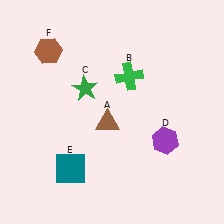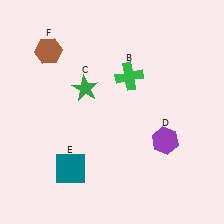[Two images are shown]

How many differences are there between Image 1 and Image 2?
There is 1 difference between the two images.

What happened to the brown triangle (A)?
The brown triangle (A) was removed in Image 2. It was in the bottom-left area of Image 1.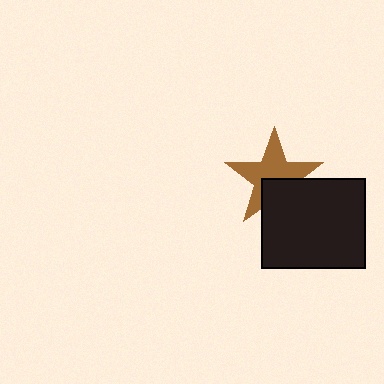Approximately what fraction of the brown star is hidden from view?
Roughly 34% of the brown star is hidden behind the black rectangle.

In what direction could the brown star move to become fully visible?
The brown star could move up. That would shift it out from behind the black rectangle entirely.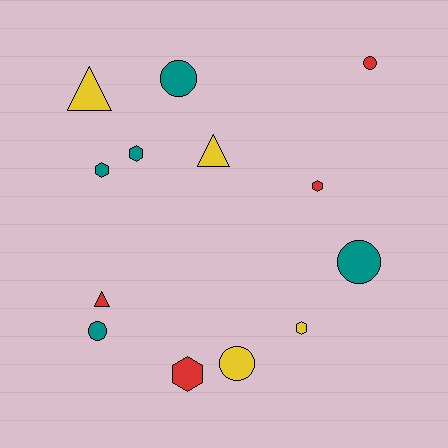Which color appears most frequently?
Teal, with 5 objects.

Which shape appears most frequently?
Hexagon, with 5 objects.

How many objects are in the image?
There are 13 objects.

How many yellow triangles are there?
There are 2 yellow triangles.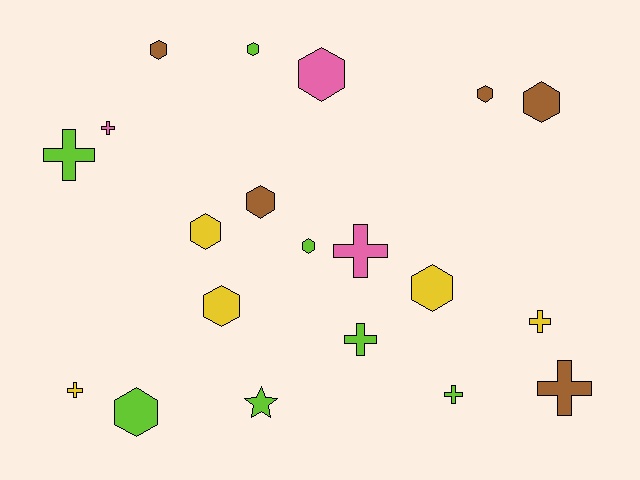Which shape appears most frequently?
Hexagon, with 11 objects.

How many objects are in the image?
There are 20 objects.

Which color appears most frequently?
Lime, with 7 objects.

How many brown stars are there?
There are no brown stars.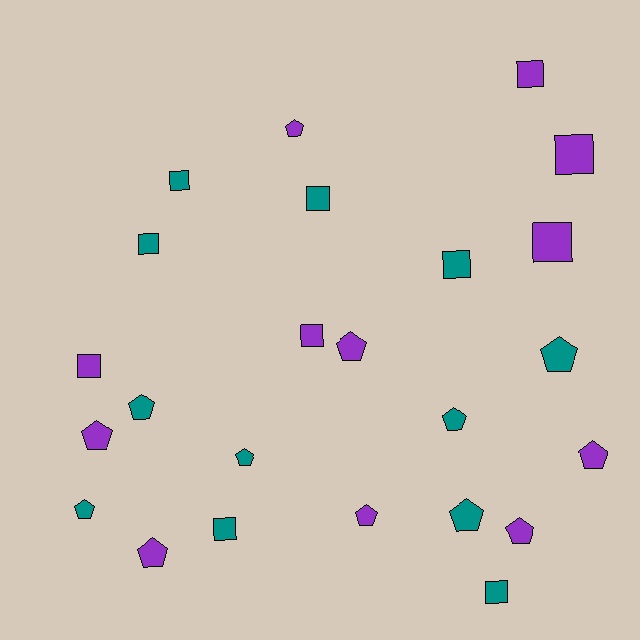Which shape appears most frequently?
Pentagon, with 13 objects.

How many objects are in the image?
There are 24 objects.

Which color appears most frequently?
Purple, with 12 objects.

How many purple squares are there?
There are 5 purple squares.